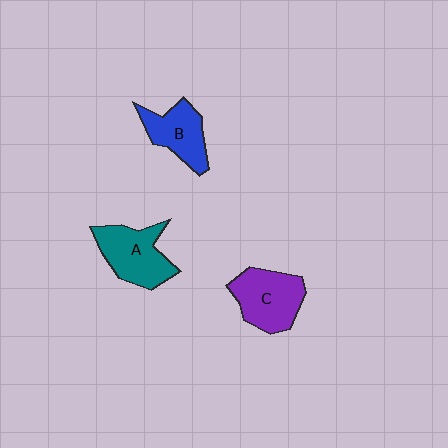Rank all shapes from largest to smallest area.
From largest to smallest: A (teal), C (purple), B (blue).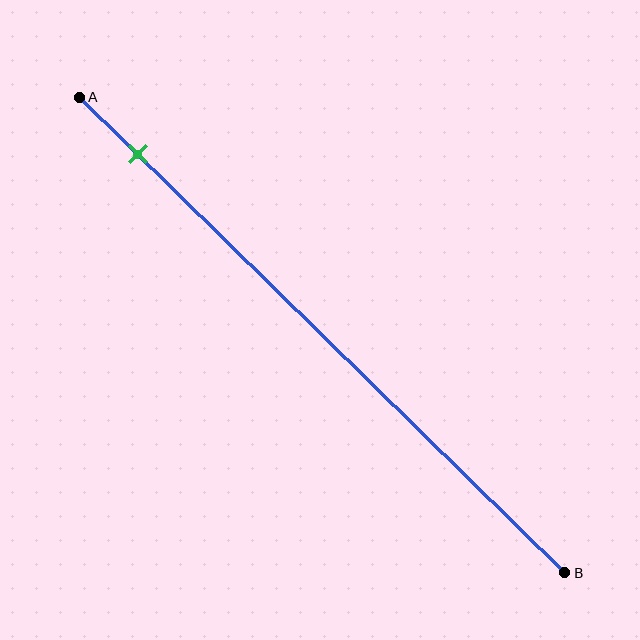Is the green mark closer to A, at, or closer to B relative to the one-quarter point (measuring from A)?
The green mark is closer to point A than the one-quarter point of segment AB.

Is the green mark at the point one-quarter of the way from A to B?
No, the mark is at about 10% from A, not at the 25% one-quarter point.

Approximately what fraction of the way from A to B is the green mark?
The green mark is approximately 10% of the way from A to B.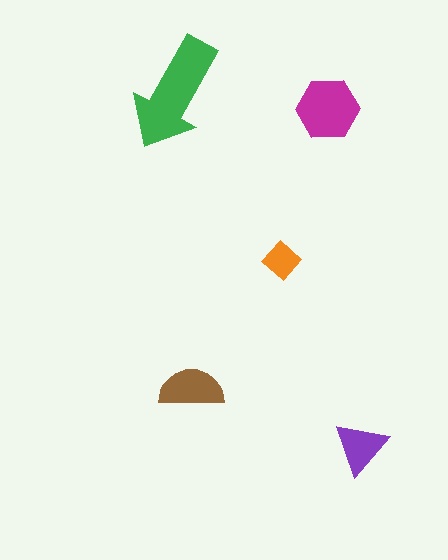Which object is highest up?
The green arrow is topmost.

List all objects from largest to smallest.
The green arrow, the magenta hexagon, the brown semicircle, the purple triangle, the orange diamond.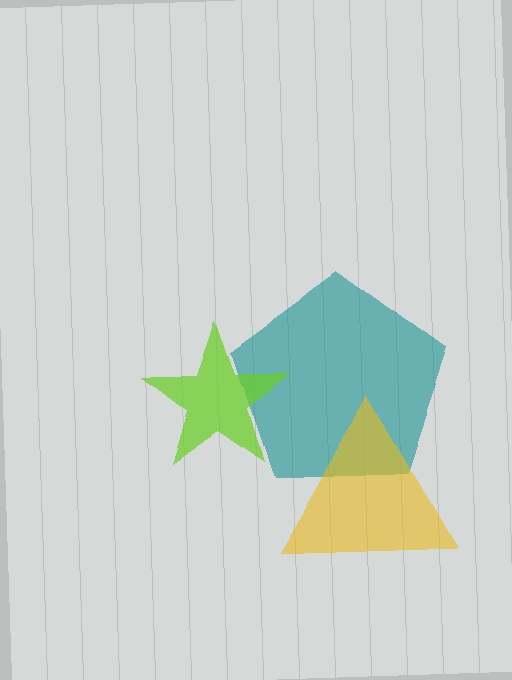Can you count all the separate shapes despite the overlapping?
Yes, there are 3 separate shapes.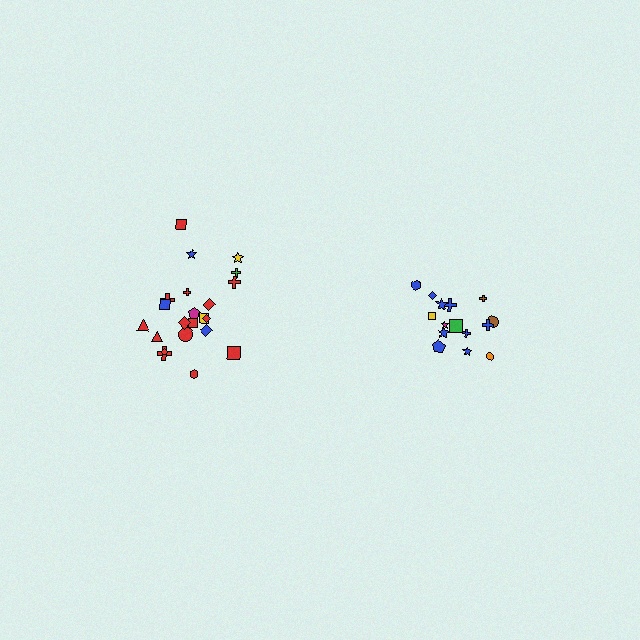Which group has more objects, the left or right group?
The left group.